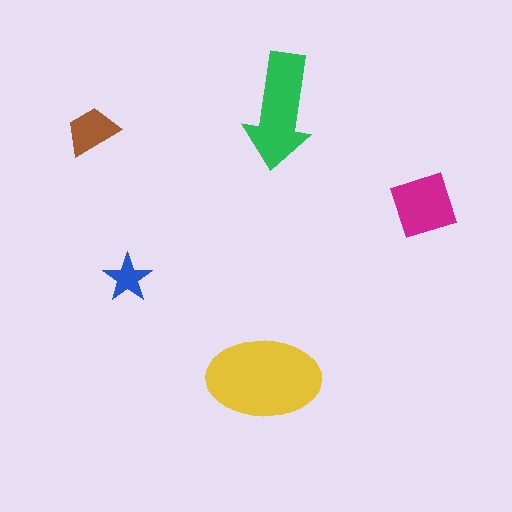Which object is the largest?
The yellow ellipse.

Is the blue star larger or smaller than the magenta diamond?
Smaller.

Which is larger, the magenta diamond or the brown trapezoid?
The magenta diamond.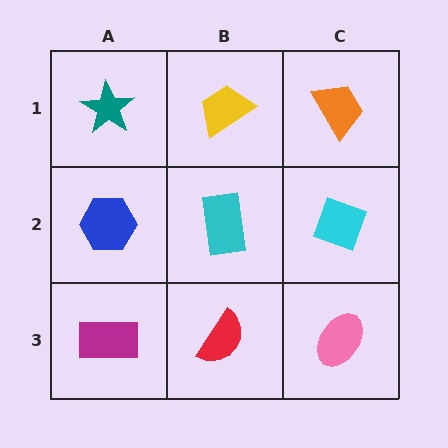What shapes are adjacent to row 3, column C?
A cyan diamond (row 2, column C), a red semicircle (row 3, column B).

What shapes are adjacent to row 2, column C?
An orange trapezoid (row 1, column C), a pink ellipse (row 3, column C), a cyan rectangle (row 2, column B).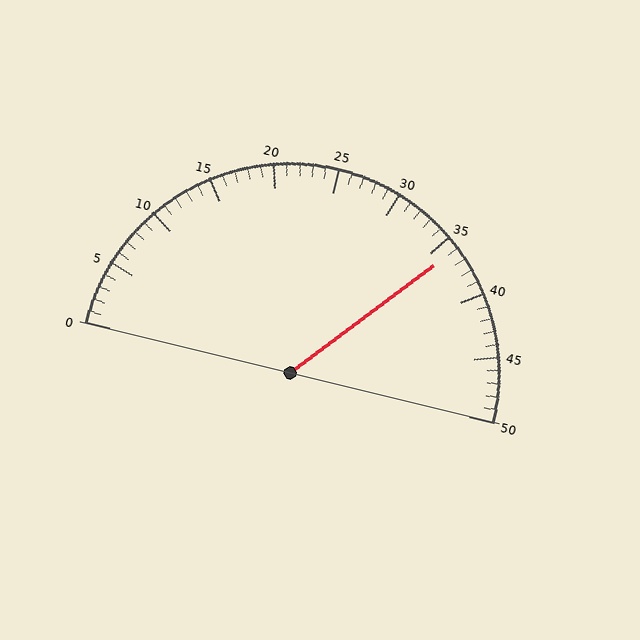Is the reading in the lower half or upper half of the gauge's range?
The reading is in the upper half of the range (0 to 50).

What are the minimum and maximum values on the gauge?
The gauge ranges from 0 to 50.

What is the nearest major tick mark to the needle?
The nearest major tick mark is 35.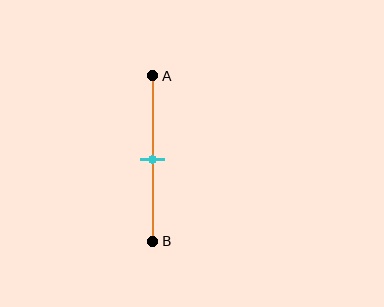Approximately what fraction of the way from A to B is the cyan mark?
The cyan mark is approximately 50% of the way from A to B.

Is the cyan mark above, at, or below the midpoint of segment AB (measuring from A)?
The cyan mark is approximately at the midpoint of segment AB.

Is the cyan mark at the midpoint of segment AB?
Yes, the mark is approximately at the midpoint.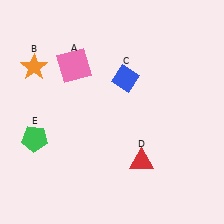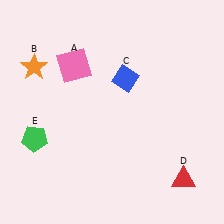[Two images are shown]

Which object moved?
The red triangle (D) moved right.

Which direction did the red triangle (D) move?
The red triangle (D) moved right.